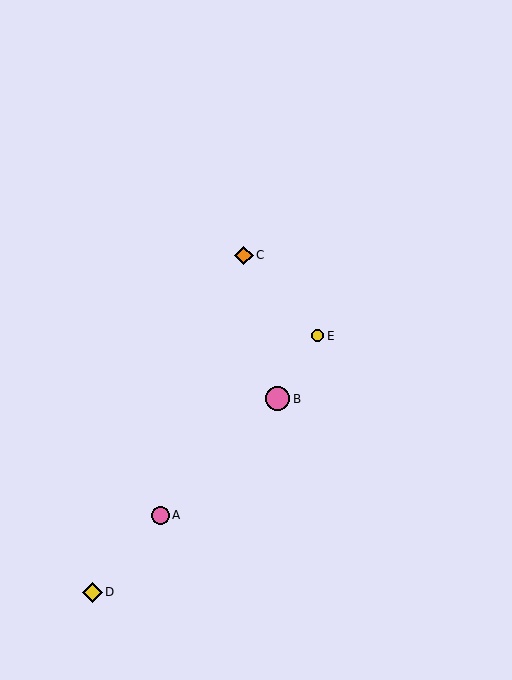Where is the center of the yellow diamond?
The center of the yellow diamond is at (92, 592).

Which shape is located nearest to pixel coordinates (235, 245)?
The orange diamond (labeled C) at (244, 255) is nearest to that location.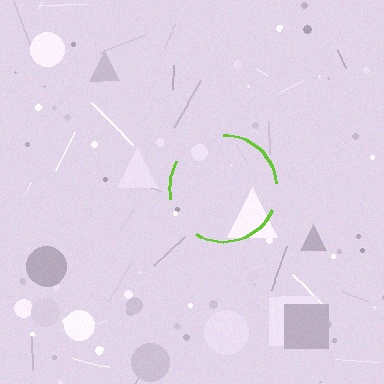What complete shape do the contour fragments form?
The contour fragments form a circle.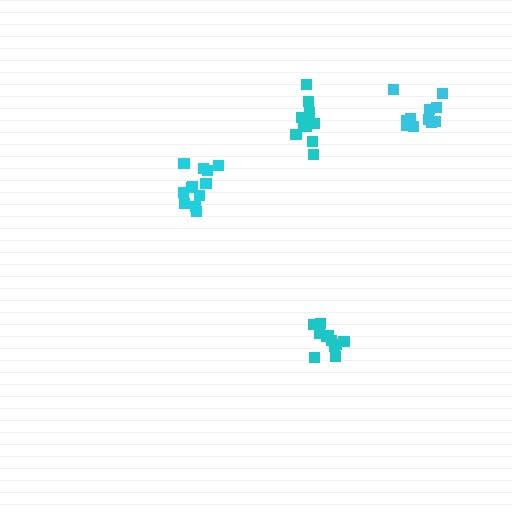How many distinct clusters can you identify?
There are 4 distinct clusters.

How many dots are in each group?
Group 1: 12 dots, Group 2: 10 dots, Group 3: 11 dots, Group 4: 11 dots (44 total).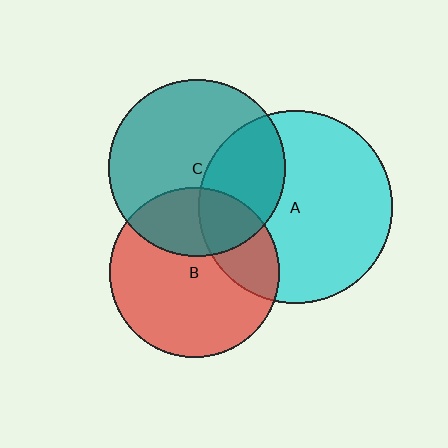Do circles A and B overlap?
Yes.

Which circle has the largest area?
Circle A (cyan).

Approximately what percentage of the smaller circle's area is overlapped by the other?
Approximately 25%.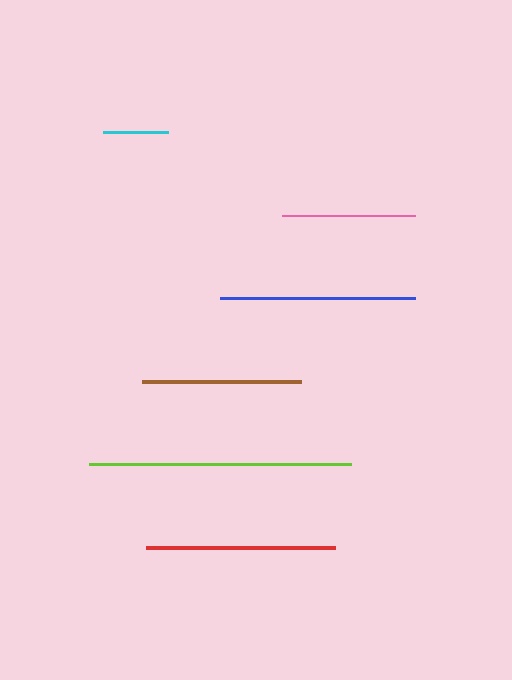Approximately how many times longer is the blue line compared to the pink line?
The blue line is approximately 1.5 times the length of the pink line.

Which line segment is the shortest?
The cyan line is the shortest at approximately 65 pixels.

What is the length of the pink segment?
The pink segment is approximately 133 pixels long.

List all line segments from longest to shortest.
From longest to shortest: lime, blue, red, brown, pink, cyan.